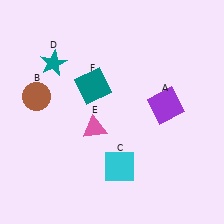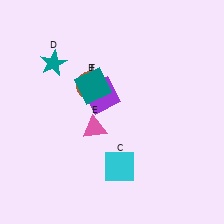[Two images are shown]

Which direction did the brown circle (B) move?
The brown circle (B) moved right.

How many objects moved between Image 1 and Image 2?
2 objects moved between the two images.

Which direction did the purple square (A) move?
The purple square (A) moved left.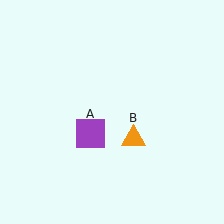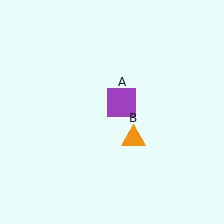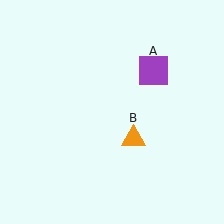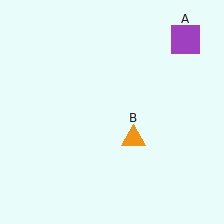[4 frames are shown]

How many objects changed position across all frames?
1 object changed position: purple square (object A).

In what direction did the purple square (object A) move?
The purple square (object A) moved up and to the right.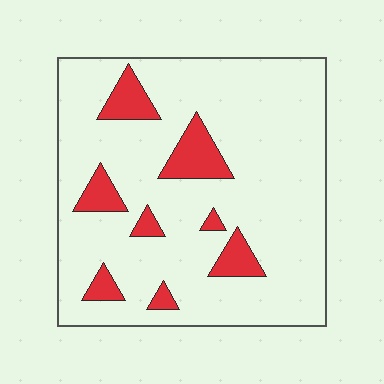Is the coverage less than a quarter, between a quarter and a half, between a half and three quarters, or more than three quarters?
Less than a quarter.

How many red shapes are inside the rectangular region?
8.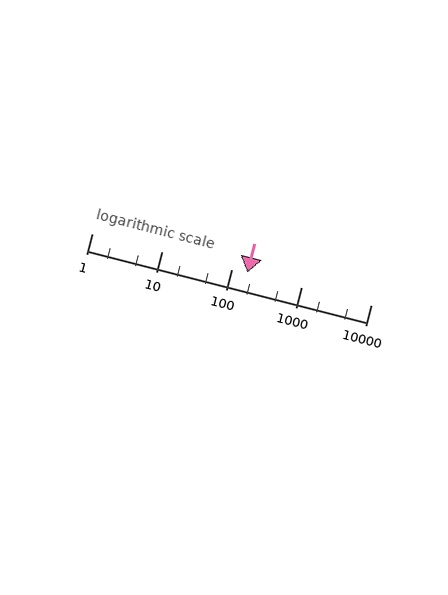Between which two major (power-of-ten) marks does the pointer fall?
The pointer is between 100 and 1000.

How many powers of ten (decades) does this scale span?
The scale spans 4 decades, from 1 to 10000.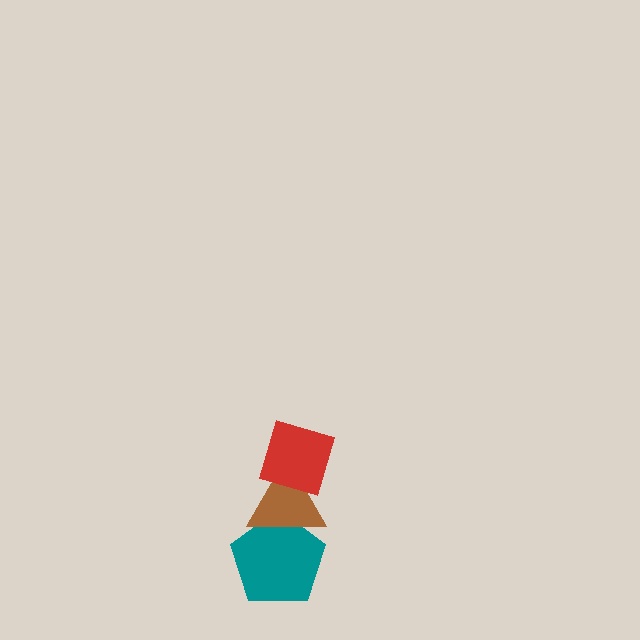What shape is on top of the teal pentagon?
The brown triangle is on top of the teal pentagon.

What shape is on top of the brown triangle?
The red diamond is on top of the brown triangle.